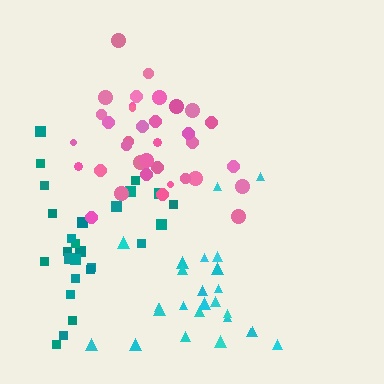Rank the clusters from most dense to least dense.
pink, cyan, teal.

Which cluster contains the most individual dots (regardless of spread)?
Pink (35).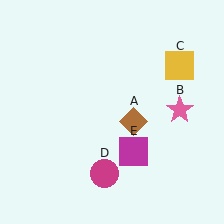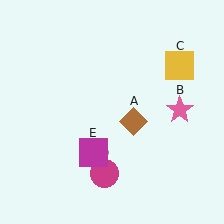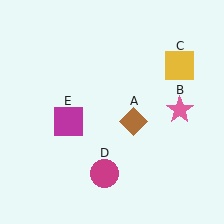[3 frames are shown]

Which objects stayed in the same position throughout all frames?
Brown diamond (object A) and pink star (object B) and yellow square (object C) and magenta circle (object D) remained stationary.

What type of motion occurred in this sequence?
The magenta square (object E) rotated clockwise around the center of the scene.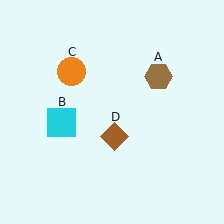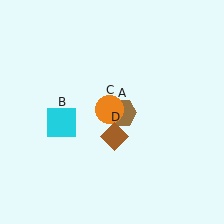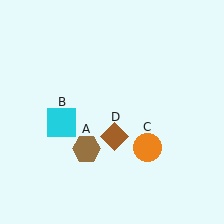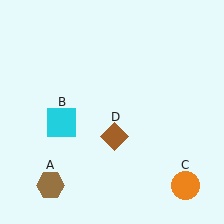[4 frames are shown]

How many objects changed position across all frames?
2 objects changed position: brown hexagon (object A), orange circle (object C).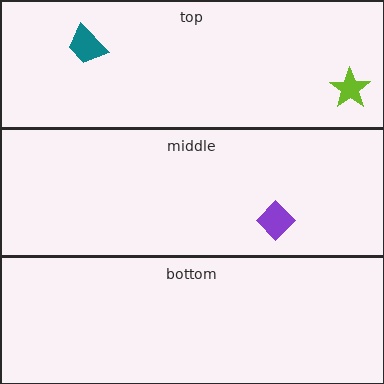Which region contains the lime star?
The top region.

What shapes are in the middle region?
The purple diamond.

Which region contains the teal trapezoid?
The top region.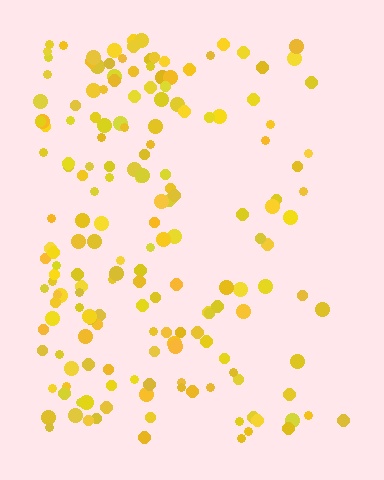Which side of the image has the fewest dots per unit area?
The right.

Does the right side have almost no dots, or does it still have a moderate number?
Still a moderate number, just noticeably fewer than the left.